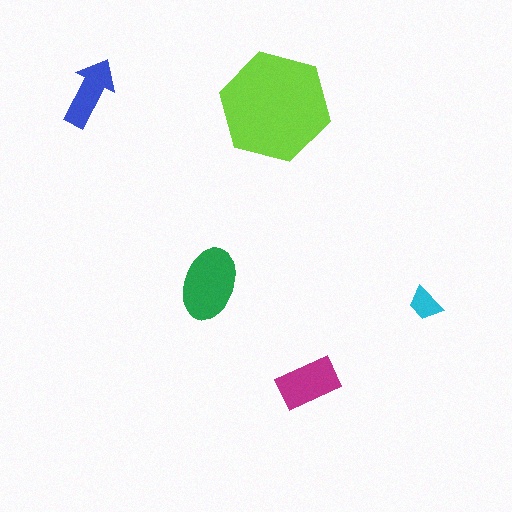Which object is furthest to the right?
The cyan trapezoid is rightmost.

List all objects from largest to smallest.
The lime hexagon, the green ellipse, the magenta rectangle, the blue arrow, the cyan trapezoid.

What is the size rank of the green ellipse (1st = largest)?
2nd.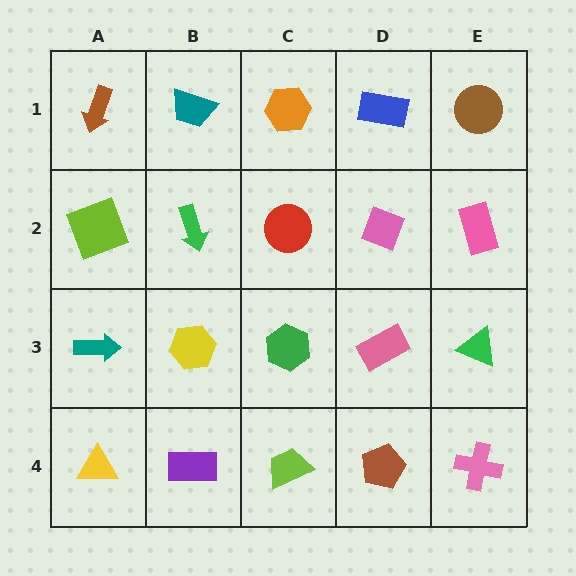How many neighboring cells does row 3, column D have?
4.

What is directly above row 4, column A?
A teal arrow.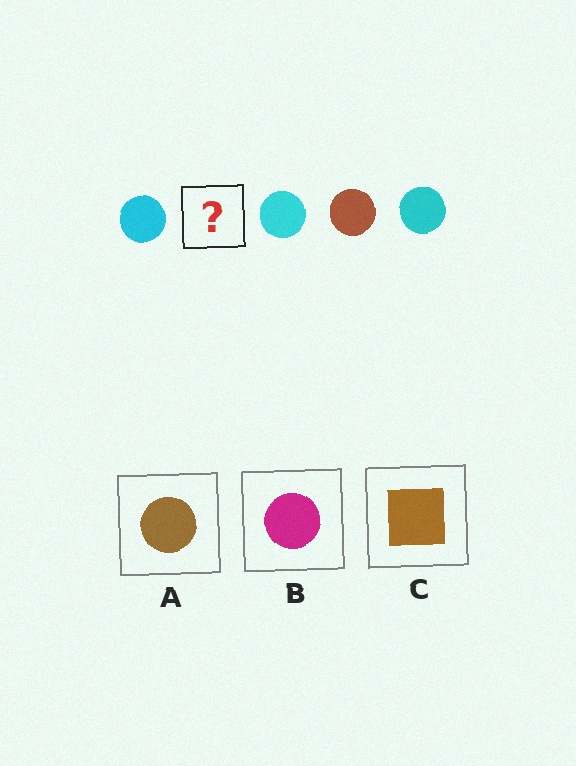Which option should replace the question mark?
Option A.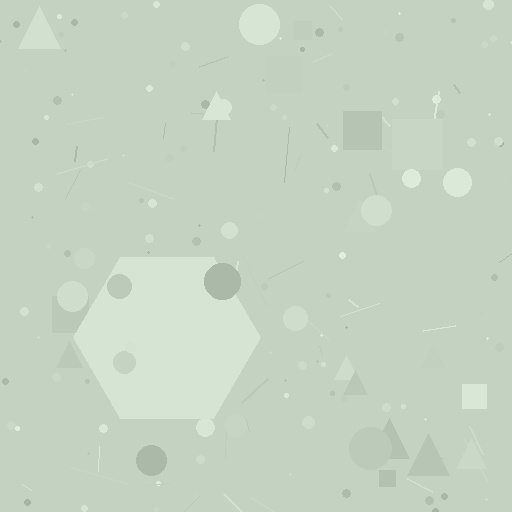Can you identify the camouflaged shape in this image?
The camouflaged shape is a hexagon.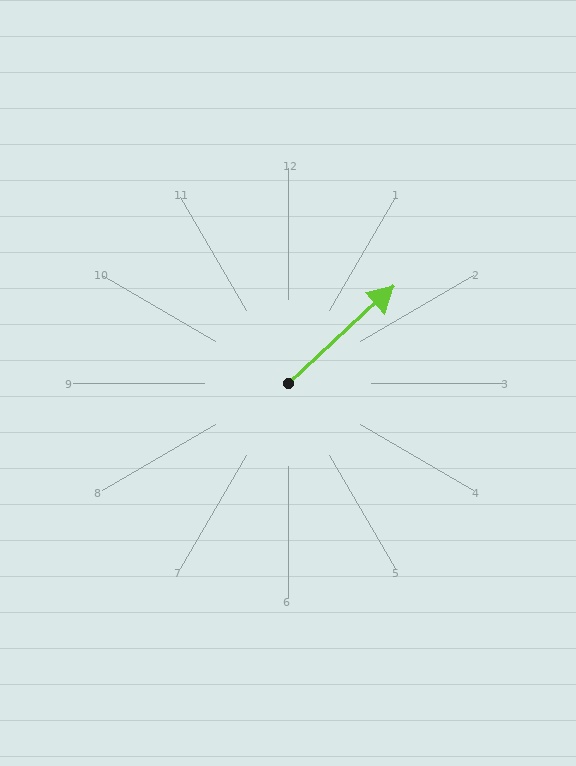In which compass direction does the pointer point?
Northeast.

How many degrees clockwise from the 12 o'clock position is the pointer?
Approximately 48 degrees.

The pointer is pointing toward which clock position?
Roughly 2 o'clock.